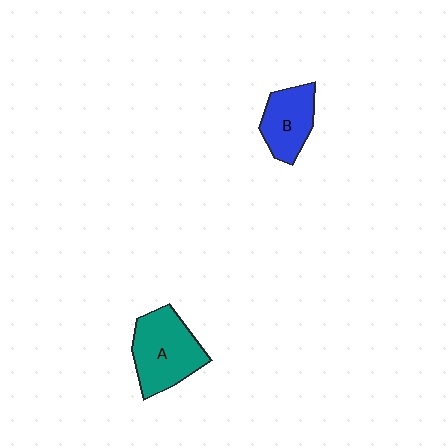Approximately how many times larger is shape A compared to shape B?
Approximately 1.4 times.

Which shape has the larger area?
Shape A (teal).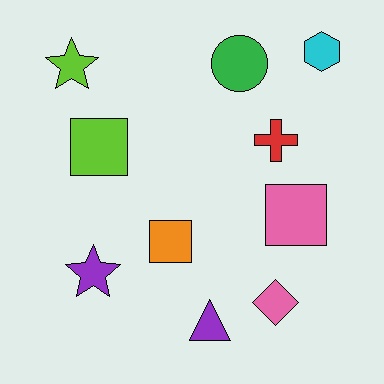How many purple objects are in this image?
There are 2 purple objects.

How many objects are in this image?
There are 10 objects.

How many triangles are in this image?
There is 1 triangle.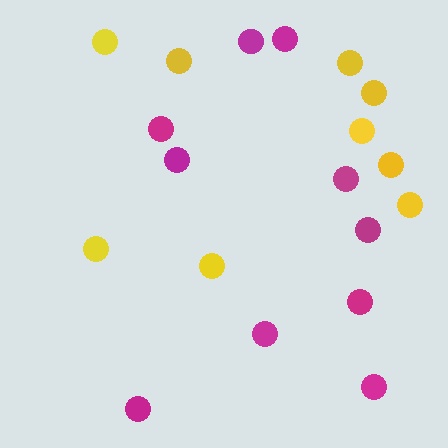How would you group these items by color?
There are 2 groups: one group of yellow circles (9) and one group of magenta circles (10).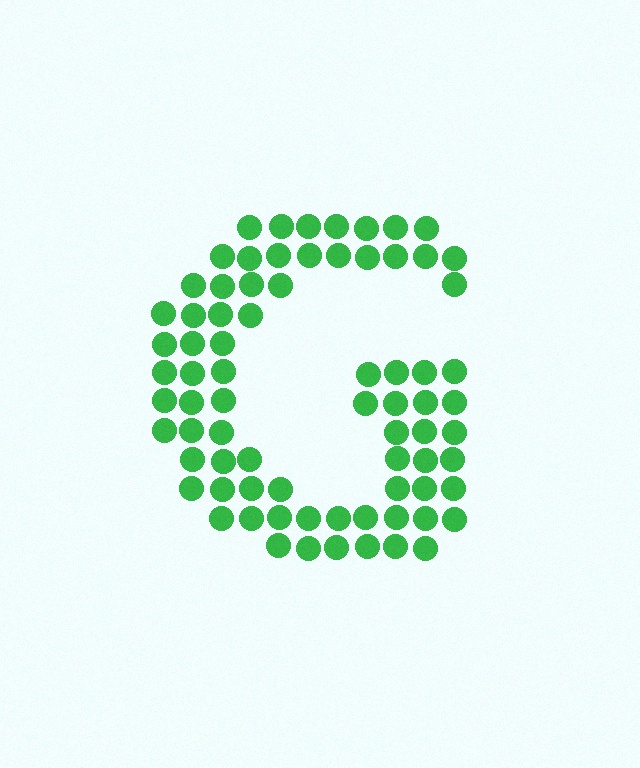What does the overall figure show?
The overall figure shows the letter G.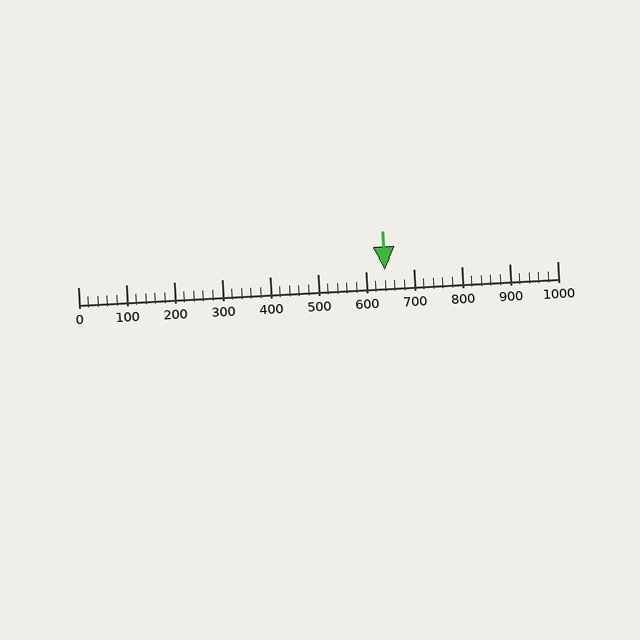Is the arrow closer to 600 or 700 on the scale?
The arrow is closer to 600.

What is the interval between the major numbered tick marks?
The major tick marks are spaced 100 units apart.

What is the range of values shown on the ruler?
The ruler shows values from 0 to 1000.